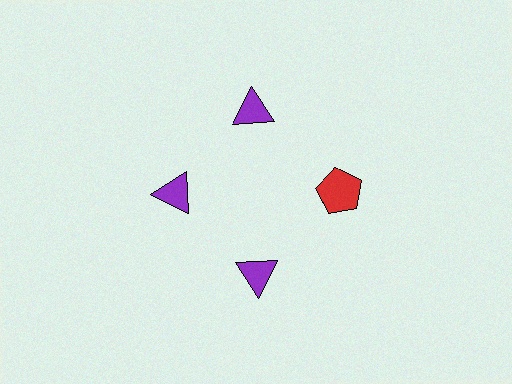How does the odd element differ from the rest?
It differs in both color (red instead of purple) and shape (pentagon instead of triangle).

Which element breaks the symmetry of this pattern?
The red pentagon at roughly the 3 o'clock position breaks the symmetry. All other shapes are purple triangles.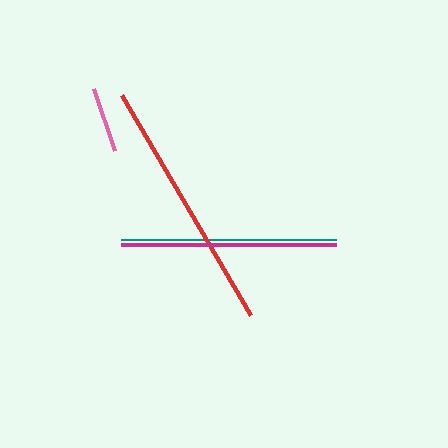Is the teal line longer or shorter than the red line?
The red line is longer than the teal line.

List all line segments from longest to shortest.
From longest to shortest: red, magenta, teal, pink.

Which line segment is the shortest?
The pink line is the shortest at approximately 66 pixels.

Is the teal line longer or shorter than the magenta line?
The magenta line is longer than the teal line.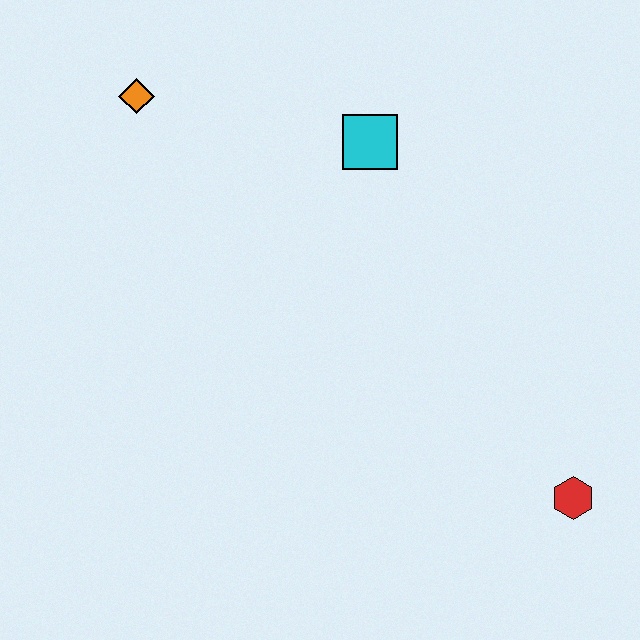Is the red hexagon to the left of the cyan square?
No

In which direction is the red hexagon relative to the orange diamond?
The red hexagon is to the right of the orange diamond.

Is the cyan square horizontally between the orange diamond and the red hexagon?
Yes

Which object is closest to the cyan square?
The orange diamond is closest to the cyan square.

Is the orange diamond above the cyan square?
Yes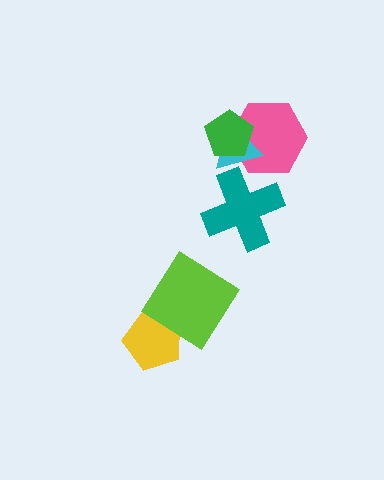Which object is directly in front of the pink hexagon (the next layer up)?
The cyan triangle is directly in front of the pink hexagon.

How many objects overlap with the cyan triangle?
3 objects overlap with the cyan triangle.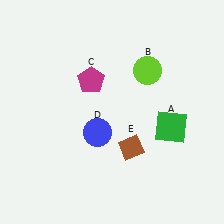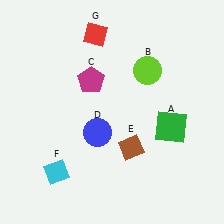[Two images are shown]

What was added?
A cyan diamond (F), a red diamond (G) were added in Image 2.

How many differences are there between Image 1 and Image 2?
There are 2 differences between the two images.